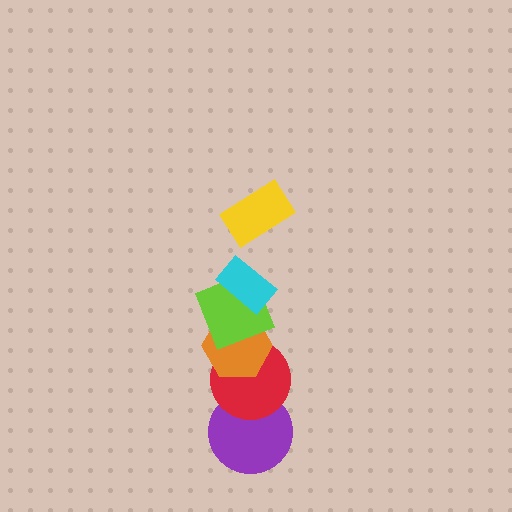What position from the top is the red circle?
The red circle is 5th from the top.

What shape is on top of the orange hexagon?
The lime square is on top of the orange hexagon.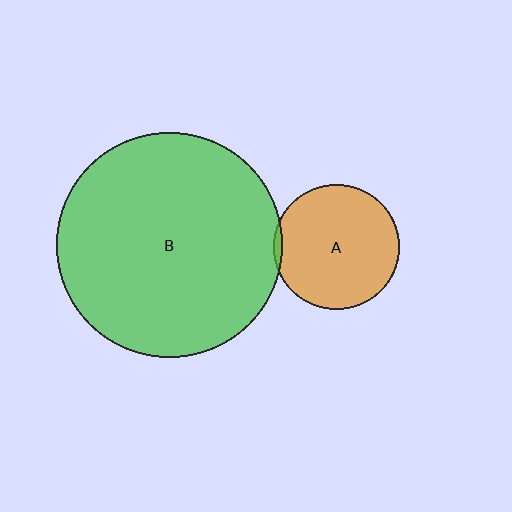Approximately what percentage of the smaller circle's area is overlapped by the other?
Approximately 5%.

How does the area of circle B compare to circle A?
Approximately 3.2 times.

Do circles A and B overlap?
Yes.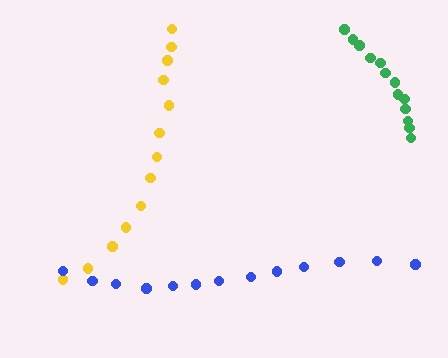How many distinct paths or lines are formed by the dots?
There are 3 distinct paths.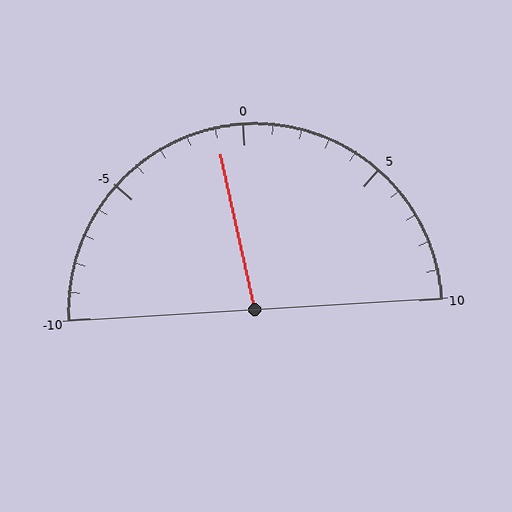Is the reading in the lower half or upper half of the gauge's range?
The reading is in the lower half of the range (-10 to 10).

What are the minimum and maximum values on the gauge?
The gauge ranges from -10 to 10.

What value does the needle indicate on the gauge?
The needle indicates approximately -1.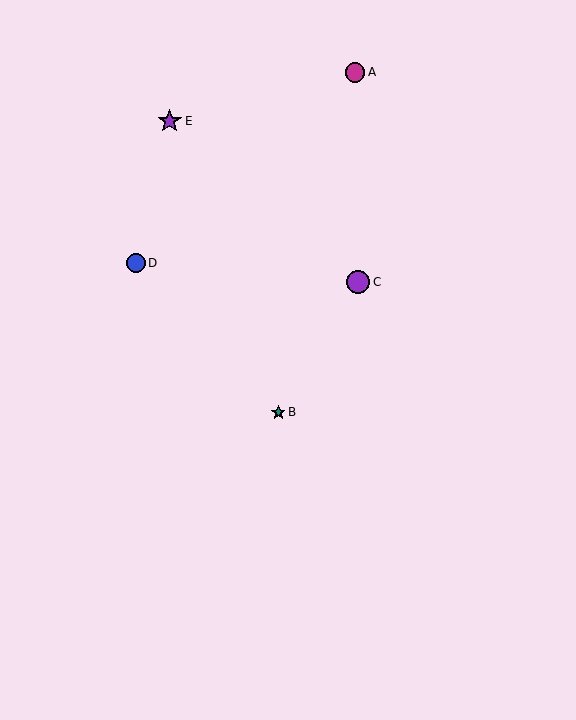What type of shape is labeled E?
Shape E is a purple star.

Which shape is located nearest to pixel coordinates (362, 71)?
The magenta circle (labeled A) at (355, 72) is nearest to that location.